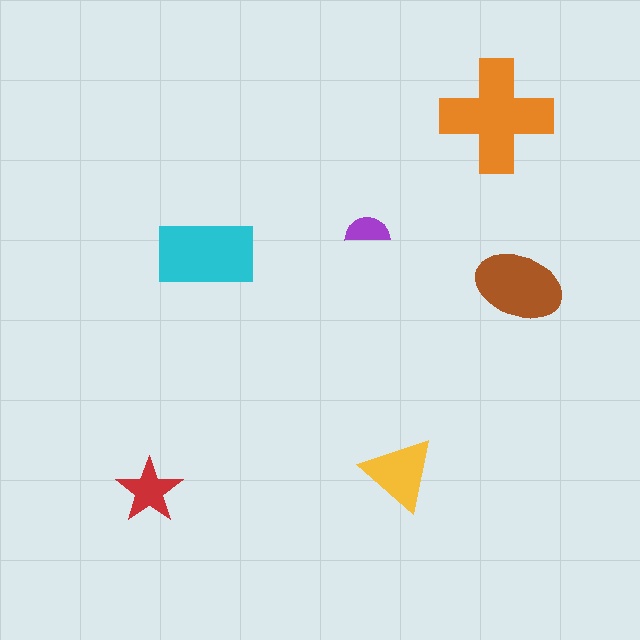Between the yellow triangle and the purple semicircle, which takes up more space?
The yellow triangle.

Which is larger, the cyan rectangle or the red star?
The cyan rectangle.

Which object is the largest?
The orange cross.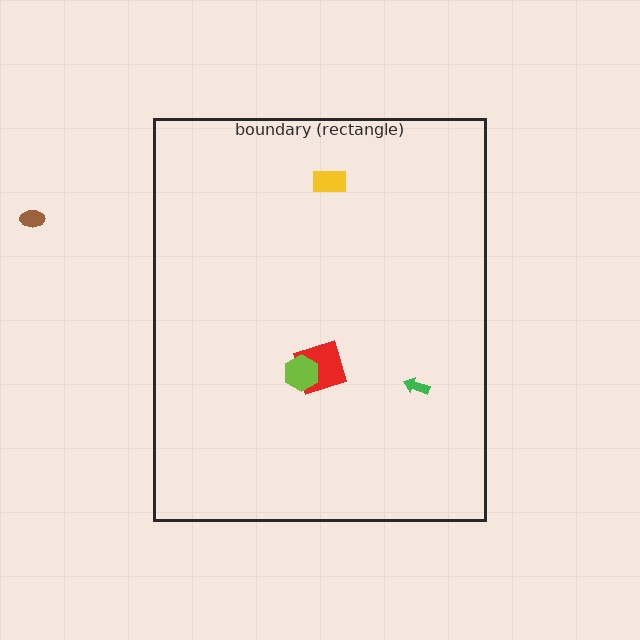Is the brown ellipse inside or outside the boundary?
Outside.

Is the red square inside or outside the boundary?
Inside.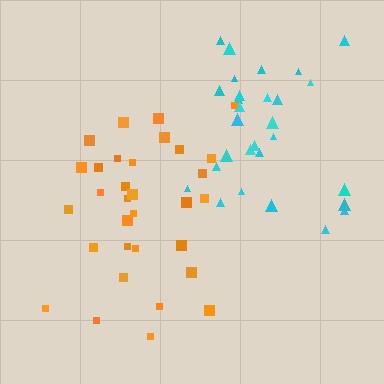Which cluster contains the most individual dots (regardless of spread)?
Orange (32).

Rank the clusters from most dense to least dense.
orange, cyan.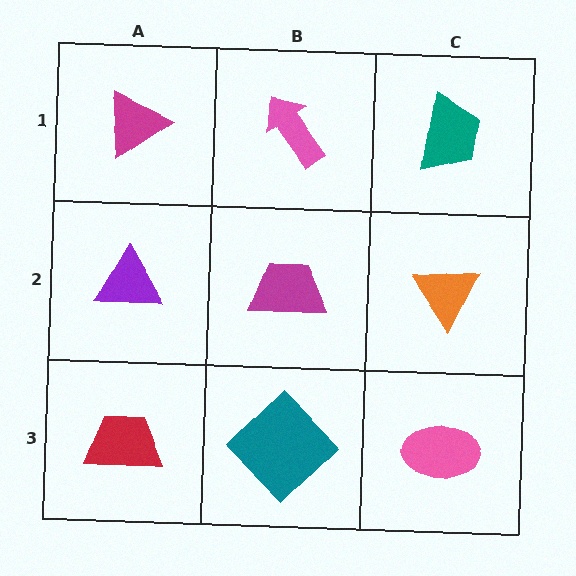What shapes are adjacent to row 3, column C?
An orange triangle (row 2, column C), a teal diamond (row 3, column B).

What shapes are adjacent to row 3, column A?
A purple triangle (row 2, column A), a teal diamond (row 3, column B).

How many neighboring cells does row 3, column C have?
2.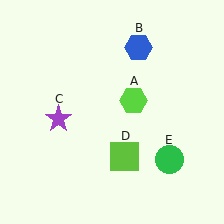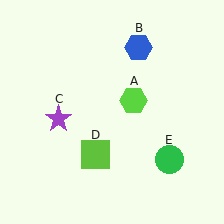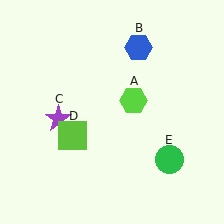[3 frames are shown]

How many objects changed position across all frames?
1 object changed position: lime square (object D).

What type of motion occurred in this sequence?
The lime square (object D) rotated clockwise around the center of the scene.